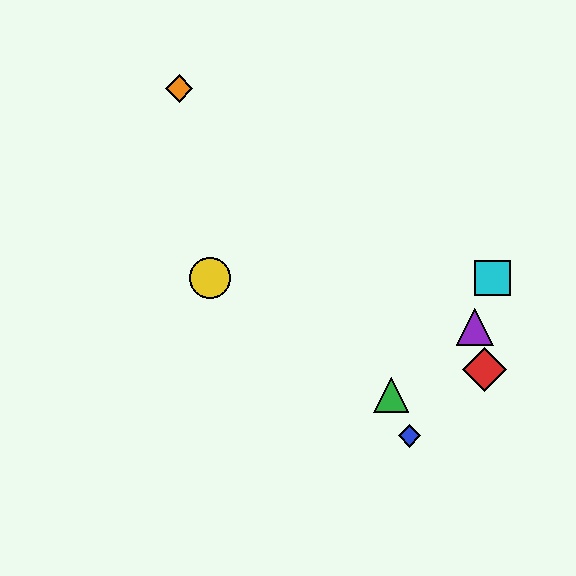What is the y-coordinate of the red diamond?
The red diamond is at y≈369.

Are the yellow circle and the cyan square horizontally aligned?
Yes, both are at y≈278.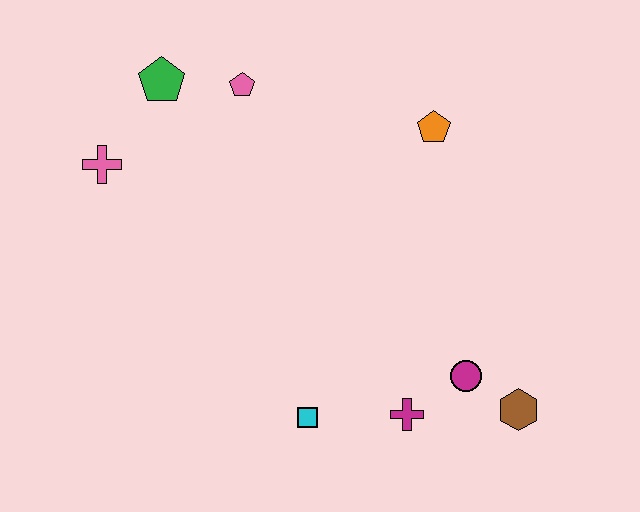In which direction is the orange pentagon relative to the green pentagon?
The orange pentagon is to the right of the green pentagon.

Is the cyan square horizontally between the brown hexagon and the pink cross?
Yes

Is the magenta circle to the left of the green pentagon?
No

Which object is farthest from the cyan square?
The green pentagon is farthest from the cyan square.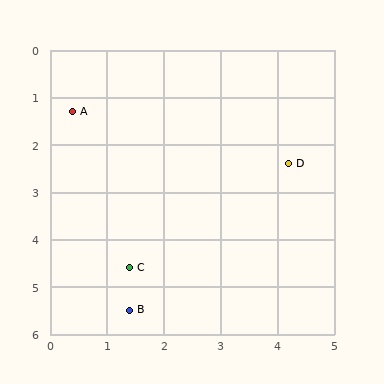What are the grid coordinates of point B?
Point B is at approximately (1.4, 5.5).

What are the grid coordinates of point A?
Point A is at approximately (0.4, 1.3).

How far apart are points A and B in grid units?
Points A and B are about 4.3 grid units apart.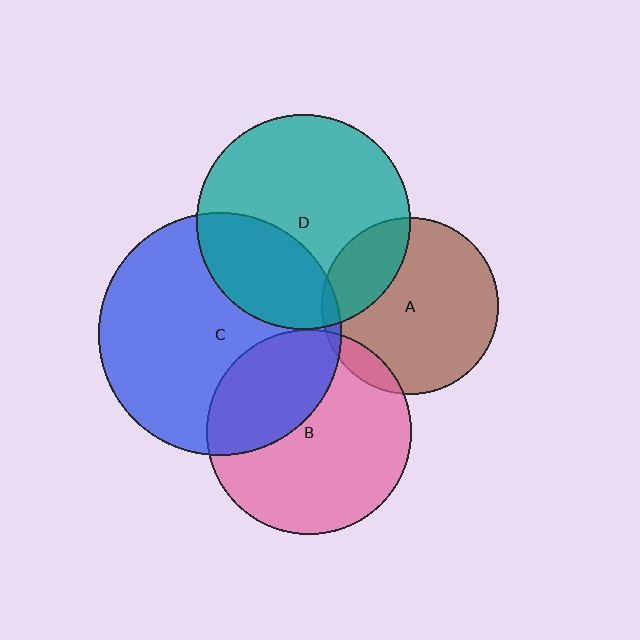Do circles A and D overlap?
Yes.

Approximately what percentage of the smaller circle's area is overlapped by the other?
Approximately 25%.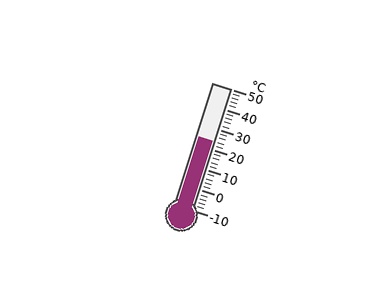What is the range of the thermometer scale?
The thermometer scale ranges from -10°C to 50°C.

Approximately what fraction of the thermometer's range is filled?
The thermometer is filled to approximately 55% of its range.